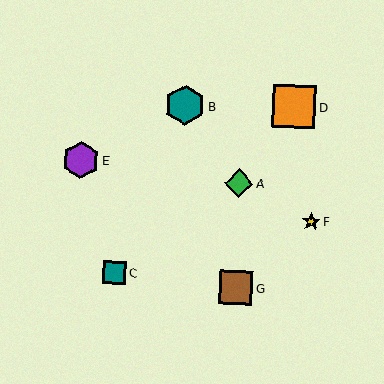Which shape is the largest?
The orange square (labeled D) is the largest.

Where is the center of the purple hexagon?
The center of the purple hexagon is at (81, 160).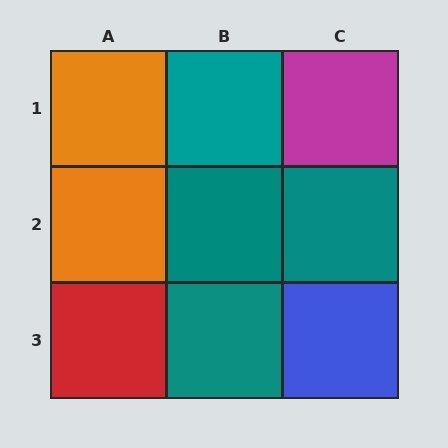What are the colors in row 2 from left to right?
Orange, teal, teal.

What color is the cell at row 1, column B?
Teal.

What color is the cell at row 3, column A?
Red.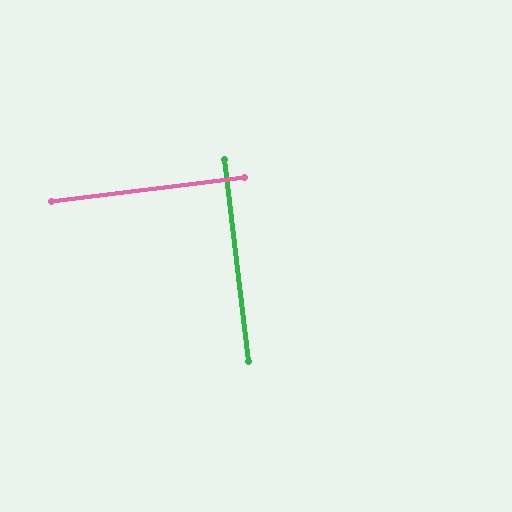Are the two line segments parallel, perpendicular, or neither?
Perpendicular — they meet at approximately 90°.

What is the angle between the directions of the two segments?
Approximately 90 degrees.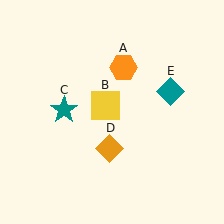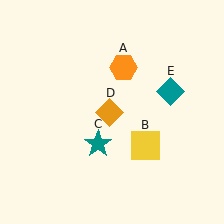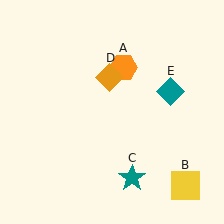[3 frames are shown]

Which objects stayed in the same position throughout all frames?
Orange hexagon (object A) and teal diamond (object E) remained stationary.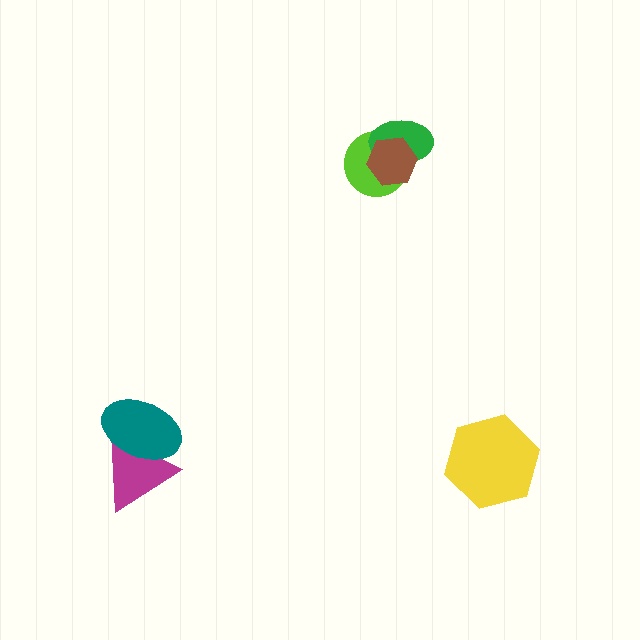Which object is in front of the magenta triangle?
The teal ellipse is in front of the magenta triangle.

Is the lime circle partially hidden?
Yes, it is partially covered by another shape.